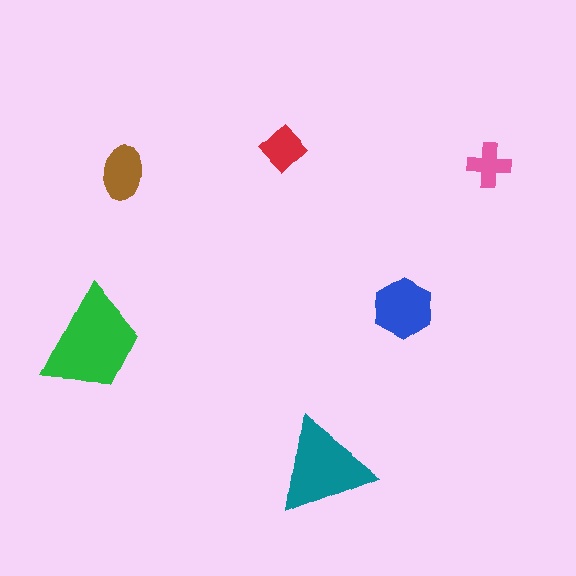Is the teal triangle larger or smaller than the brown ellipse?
Larger.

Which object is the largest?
The green trapezoid.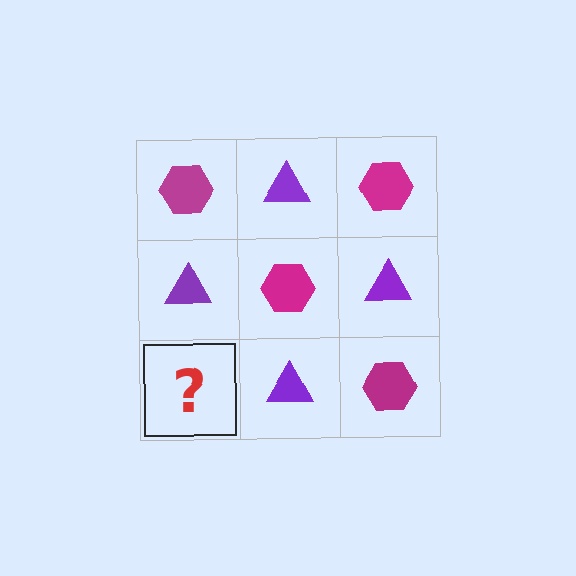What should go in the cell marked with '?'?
The missing cell should contain a magenta hexagon.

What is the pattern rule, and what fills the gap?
The rule is that it alternates magenta hexagon and purple triangle in a checkerboard pattern. The gap should be filled with a magenta hexagon.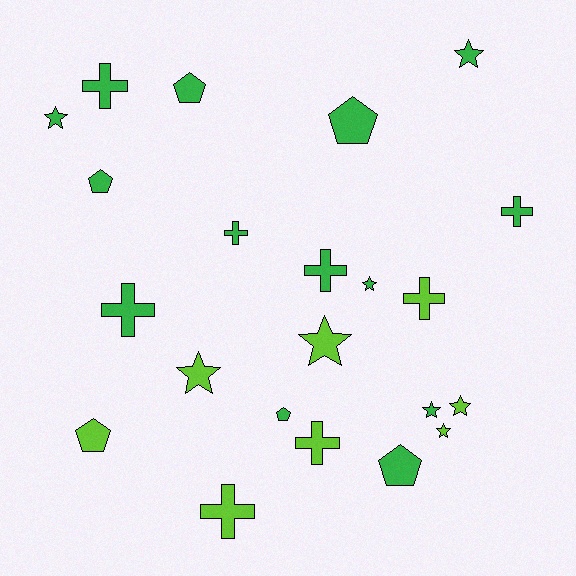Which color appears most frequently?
Green, with 14 objects.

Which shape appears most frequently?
Star, with 8 objects.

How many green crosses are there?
There are 5 green crosses.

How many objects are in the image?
There are 22 objects.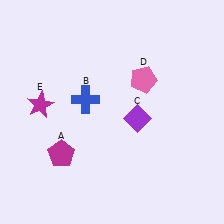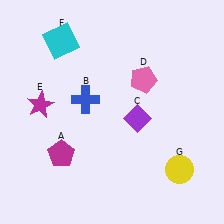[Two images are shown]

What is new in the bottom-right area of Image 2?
A yellow circle (G) was added in the bottom-right area of Image 2.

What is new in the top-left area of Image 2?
A cyan square (F) was added in the top-left area of Image 2.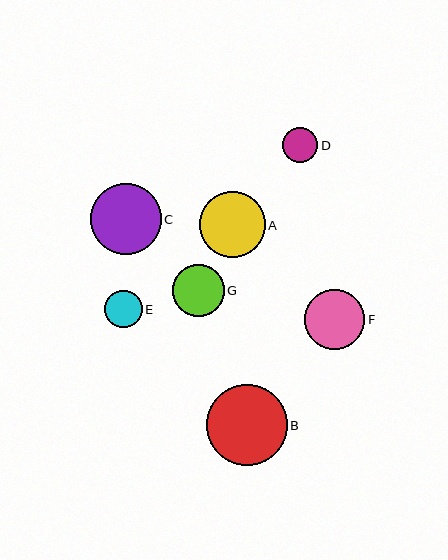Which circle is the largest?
Circle B is the largest with a size of approximately 81 pixels.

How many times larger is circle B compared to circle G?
Circle B is approximately 1.6 times the size of circle G.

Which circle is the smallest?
Circle D is the smallest with a size of approximately 35 pixels.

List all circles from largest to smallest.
From largest to smallest: B, C, A, F, G, E, D.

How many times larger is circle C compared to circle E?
Circle C is approximately 1.9 times the size of circle E.